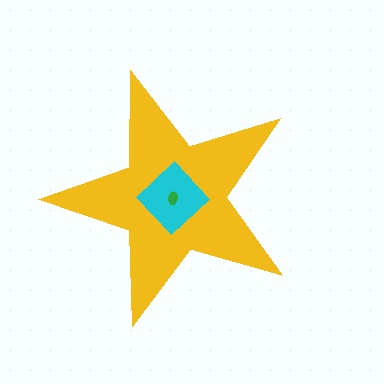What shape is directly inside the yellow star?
The cyan diamond.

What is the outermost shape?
The yellow star.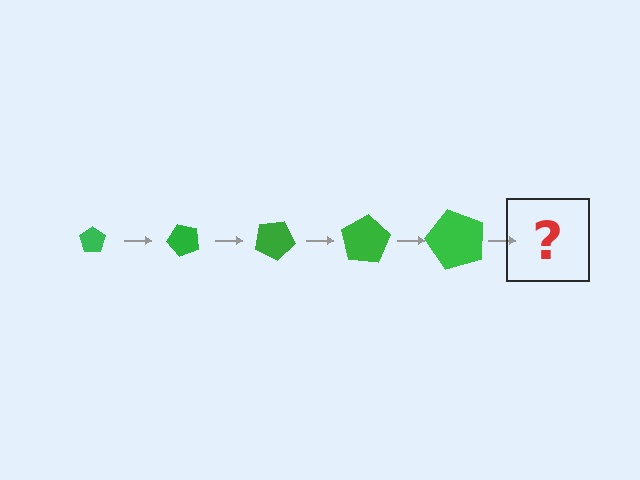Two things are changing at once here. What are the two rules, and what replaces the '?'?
The two rules are that the pentagon grows larger each step and it rotates 50 degrees each step. The '?' should be a pentagon, larger than the previous one and rotated 250 degrees from the start.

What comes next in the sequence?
The next element should be a pentagon, larger than the previous one and rotated 250 degrees from the start.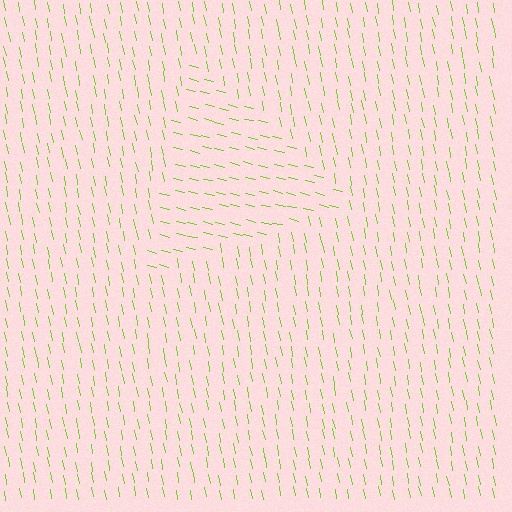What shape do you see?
I see a triangle.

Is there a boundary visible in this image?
Yes, there is a texture boundary formed by a change in line orientation.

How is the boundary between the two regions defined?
The boundary is defined purely by a change in line orientation (approximately 67 degrees difference). All lines are the same color and thickness.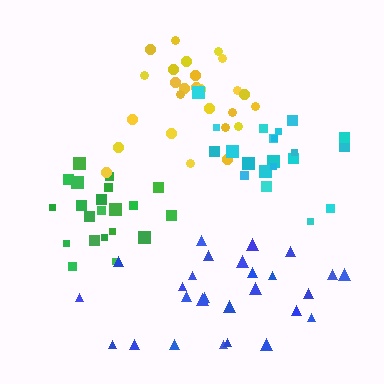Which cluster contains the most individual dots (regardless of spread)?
Yellow (27).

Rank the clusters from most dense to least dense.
green, yellow, cyan, blue.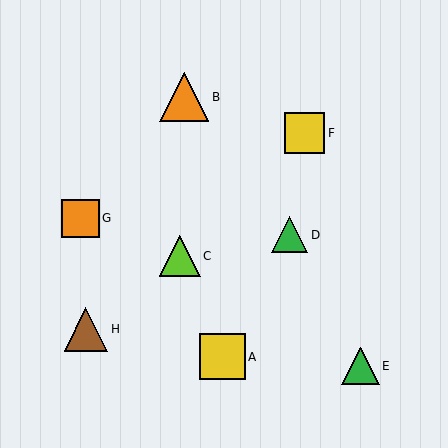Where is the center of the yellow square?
The center of the yellow square is at (305, 133).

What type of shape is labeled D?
Shape D is a green triangle.